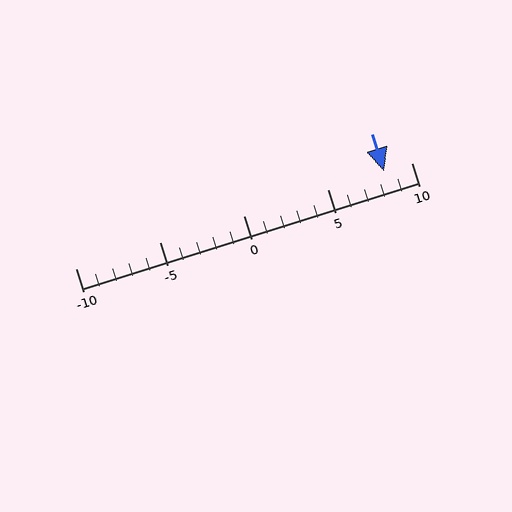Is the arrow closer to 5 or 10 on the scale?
The arrow is closer to 10.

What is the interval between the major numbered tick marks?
The major tick marks are spaced 5 units apart.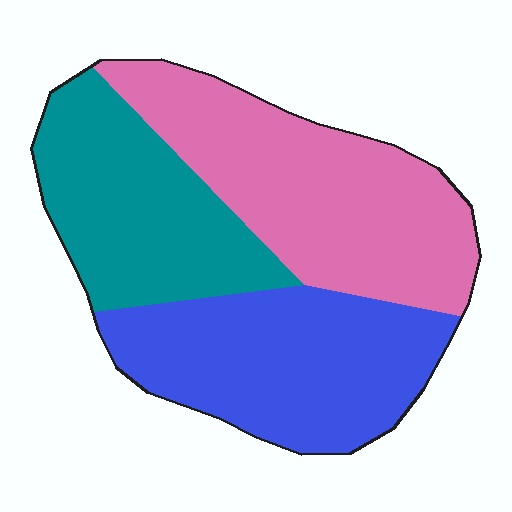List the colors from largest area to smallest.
From largest to smallest: pink, blue, teal.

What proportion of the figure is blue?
Blue covers 34% of the figure.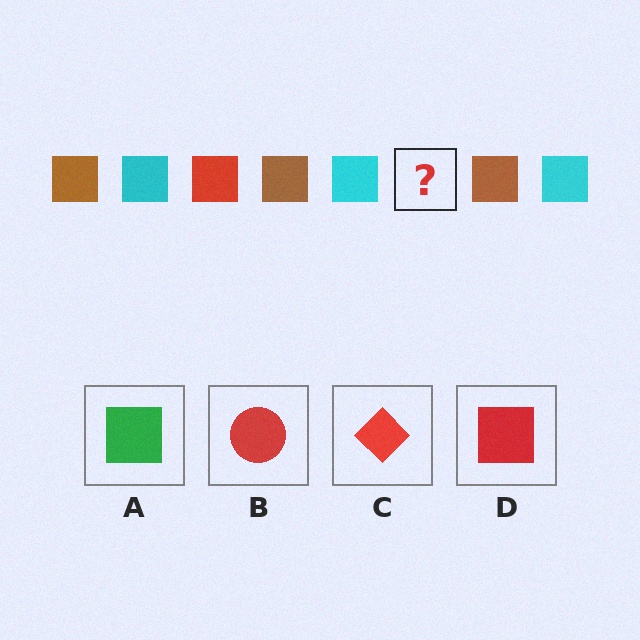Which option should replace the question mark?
Option D.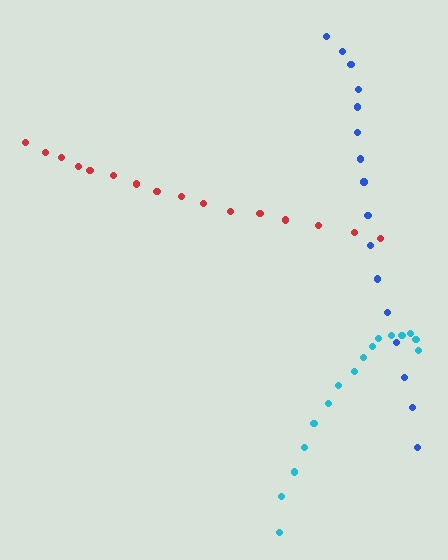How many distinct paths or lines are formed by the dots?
There are 3 distinct paths.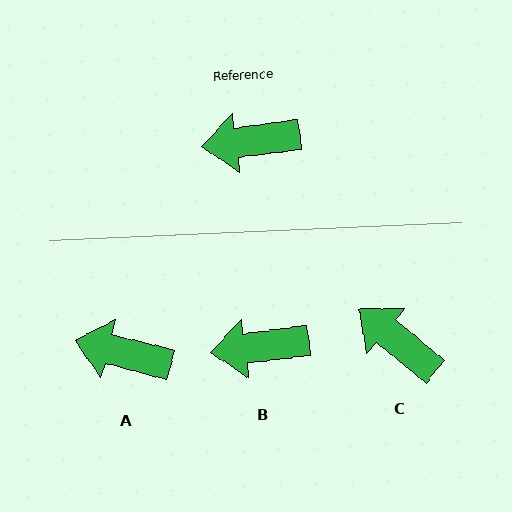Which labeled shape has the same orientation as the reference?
B.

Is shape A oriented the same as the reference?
No, it is off by about 22 degrees.